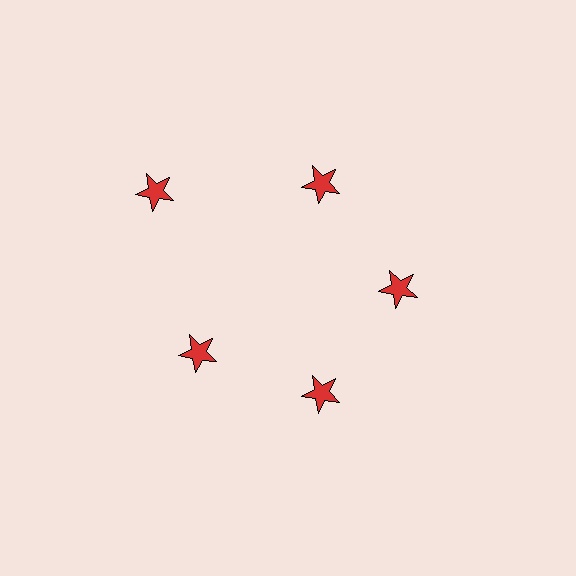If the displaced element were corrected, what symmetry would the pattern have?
It would have 5-fold rotational symmetry — the pattern would map onto itself every 72 degrees.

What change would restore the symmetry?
The symmetry would be restored by moving it inward, back onto the ring so that all 5 stars sit at equal angles and equal distance from the center.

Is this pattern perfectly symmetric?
No. The 5 red stars are arranged in a ring, but one element near the 10 o'clock position is pushed outward from the center, breaking the 5-fold rotational symmetry.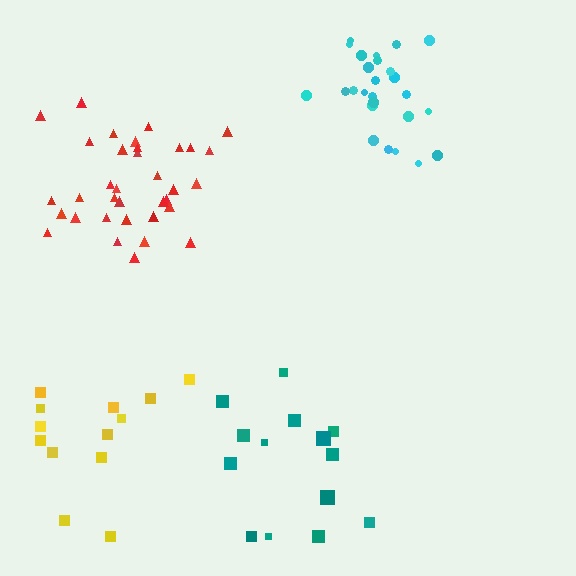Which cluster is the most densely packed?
Red.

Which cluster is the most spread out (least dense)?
Yellow.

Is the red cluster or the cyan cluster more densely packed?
Red.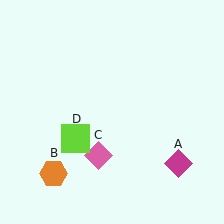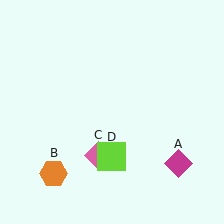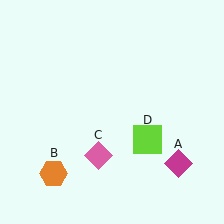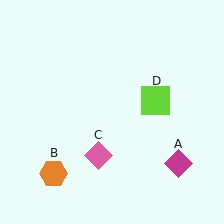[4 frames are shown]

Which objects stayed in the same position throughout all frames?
Magenta diamond (object A) and orange hexagon (object B) and pink diamond (object C) remained stationary.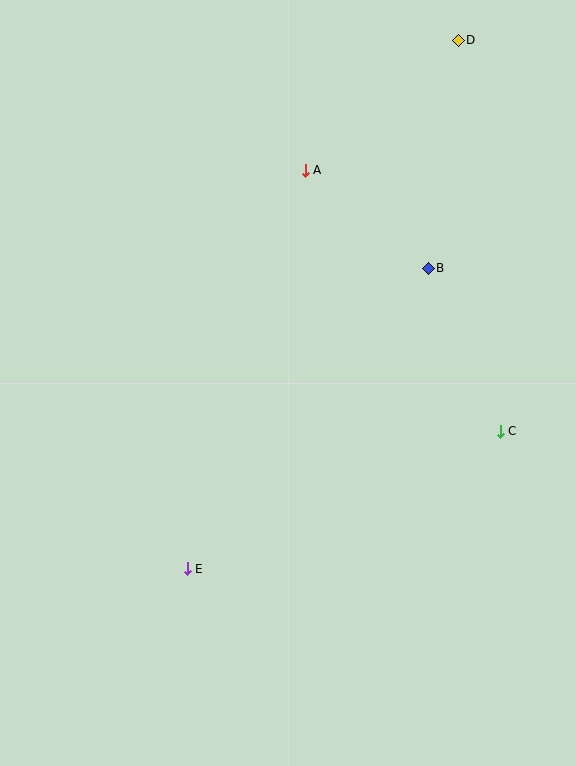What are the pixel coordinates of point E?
Point E is at (187, 569).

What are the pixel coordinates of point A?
Point A is at (305, 170).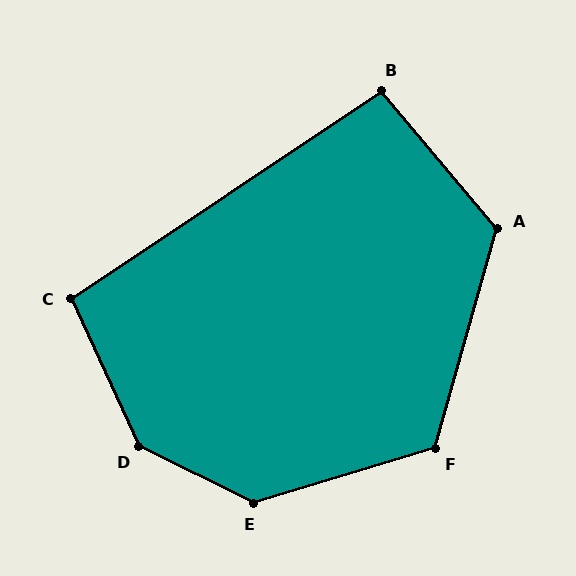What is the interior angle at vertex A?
Approximately 124 degrees (obtuse).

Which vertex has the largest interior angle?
D, at approximately 141 degrees.